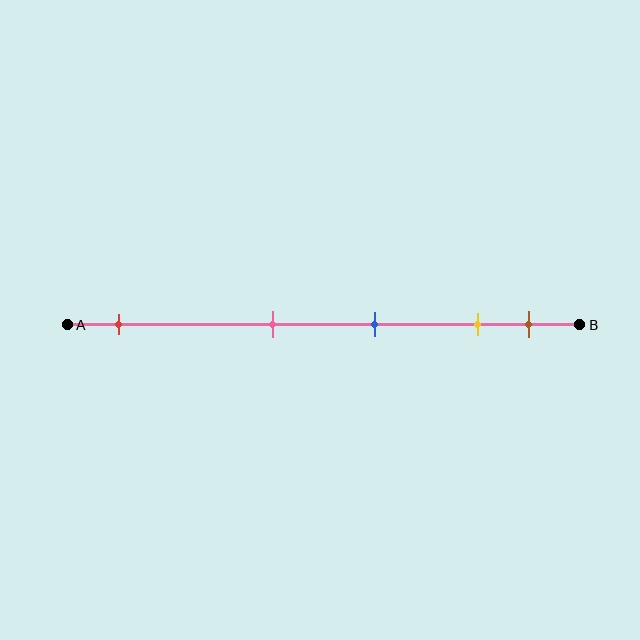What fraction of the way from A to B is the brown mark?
The brown mark is approximately 90% (0.9) of the way from A to B.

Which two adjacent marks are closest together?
The yellow and brown marks are the closest adjacent pair.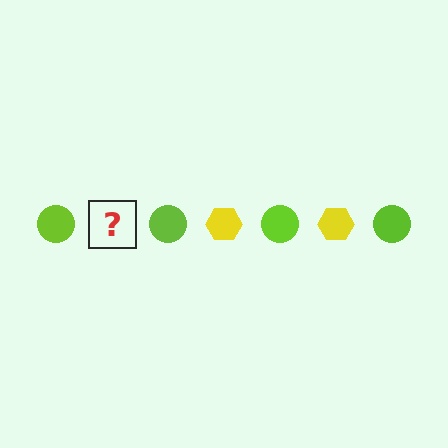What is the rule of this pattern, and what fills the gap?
The rule is that the pattern alternates between lime circle and yellow hexagon. The gap should be filled with a yellow hexagon.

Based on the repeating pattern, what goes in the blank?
The blank should be a yellow hexagon.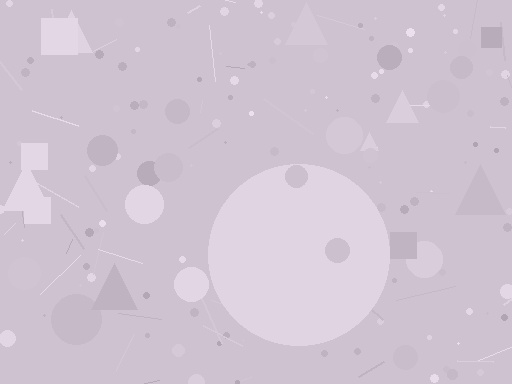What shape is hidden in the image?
A circle is hidden in the image.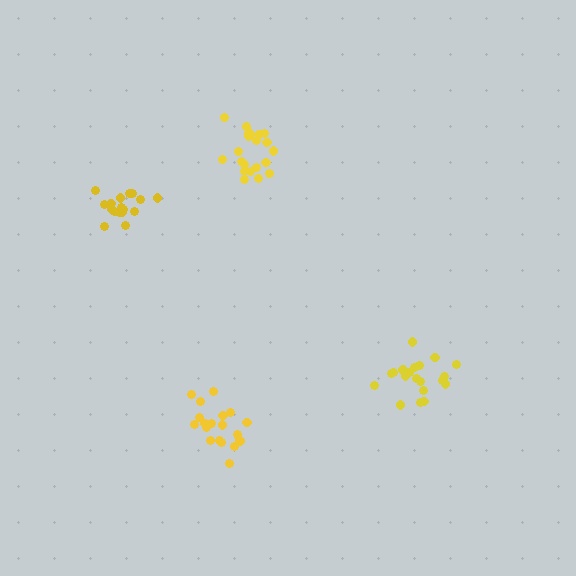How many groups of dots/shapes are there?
There are 4 groups.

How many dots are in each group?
Group 1: 18 dots, Group 2: 20 dots, Group 3: 20 dots, Group 4: 20 dots (78 total).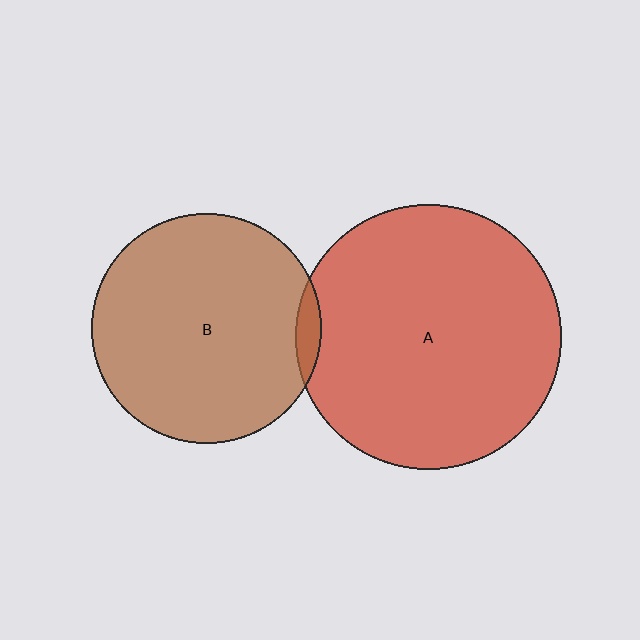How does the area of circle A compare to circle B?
Approximately 1.3 times.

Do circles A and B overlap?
Yes.